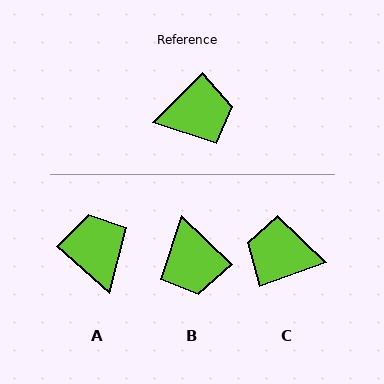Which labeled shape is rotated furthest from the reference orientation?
C, about 155 degrees away.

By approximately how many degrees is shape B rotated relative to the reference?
Approximately 89 degrees clockwise.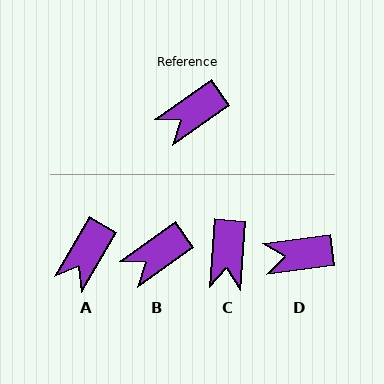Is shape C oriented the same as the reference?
No, it is off by about 50 degrees.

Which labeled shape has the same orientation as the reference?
B.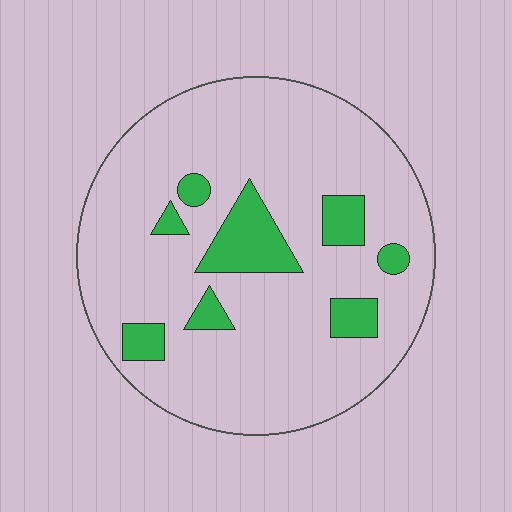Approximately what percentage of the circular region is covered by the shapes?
Approximately 15%.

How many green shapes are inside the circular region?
8.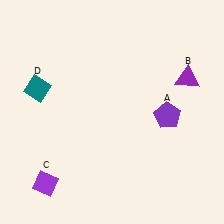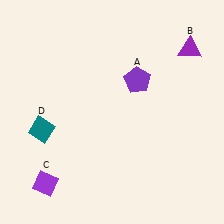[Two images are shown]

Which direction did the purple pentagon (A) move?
The purple pentagon (A) moved up.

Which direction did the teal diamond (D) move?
The teal diamond (D) moved down.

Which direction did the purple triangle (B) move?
The purple triangle (B) moved up.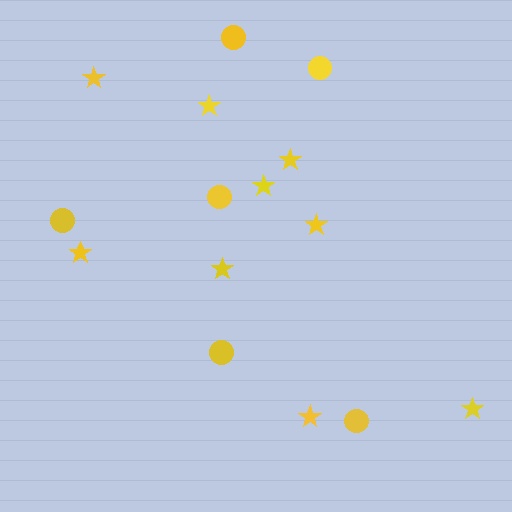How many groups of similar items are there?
There are 2 groups: one group of stars (9) and one group of circles (6).